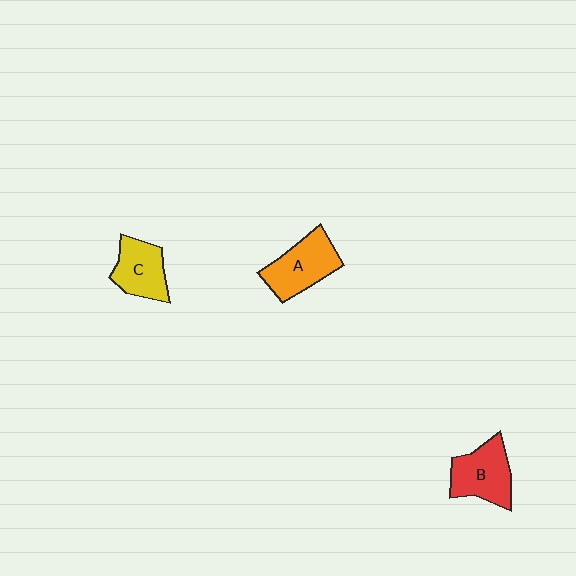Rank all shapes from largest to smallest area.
From largest to smallest: A (orange), B (red), C (yellow).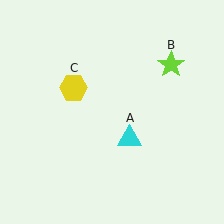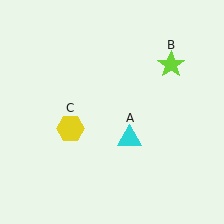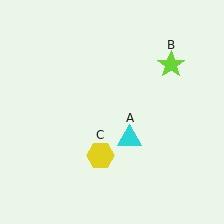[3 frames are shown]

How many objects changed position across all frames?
1 object changed position: yellow hexagon (object C).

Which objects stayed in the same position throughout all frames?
Cyan triangle (object A) and lime star (object B) remained stationary.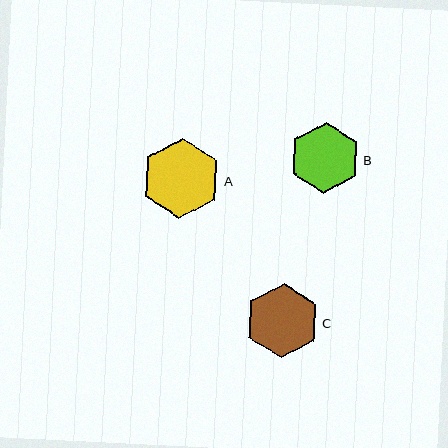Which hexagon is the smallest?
Hexagon B is the smallest with a size of approximately 71 pixels.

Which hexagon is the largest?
Hexagon A is the largest with a size of approximately 80 pixels.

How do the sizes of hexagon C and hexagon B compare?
Hexagon C and hexagon B are approximately the same size.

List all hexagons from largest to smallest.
From largest to smallest: A, C, B.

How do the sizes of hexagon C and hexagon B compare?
Hexagon C and hexagon B are approximately the same size.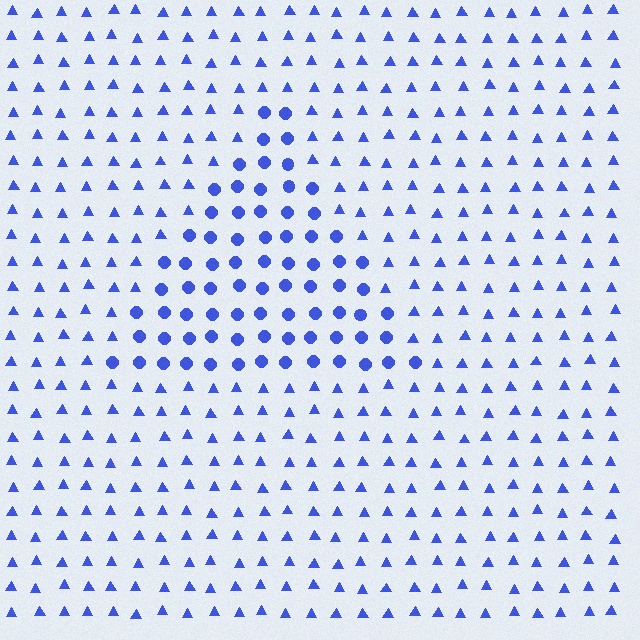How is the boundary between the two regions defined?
The boundary is defined by a change in element shape: circles inside vs. triangles outside. All elements share the same color and spacing.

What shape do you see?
I see a triangle.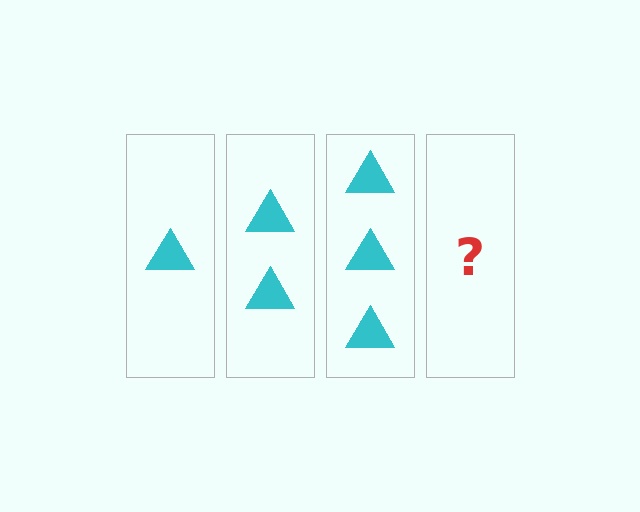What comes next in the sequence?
The next element should be 4 triangles.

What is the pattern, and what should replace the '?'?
The pattern is that each step adds one more triangle. The '?' should be 4 triangles.